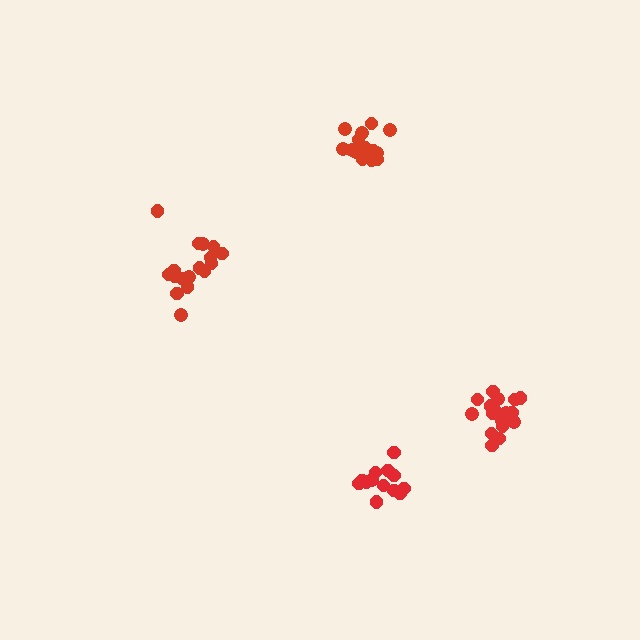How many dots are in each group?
Group 1: 18 dots, Group 2: 19 dots, Group 3: 18 dots, Group 4: 13 dots (68 total).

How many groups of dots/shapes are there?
There are 4 groups.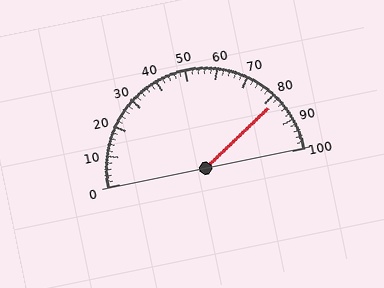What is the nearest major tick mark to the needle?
The nearest major tick mark is 80.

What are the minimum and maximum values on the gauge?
The gauge ranges from 0 to 100.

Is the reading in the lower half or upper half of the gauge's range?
The reading is in the upper half of the range (0 to 100).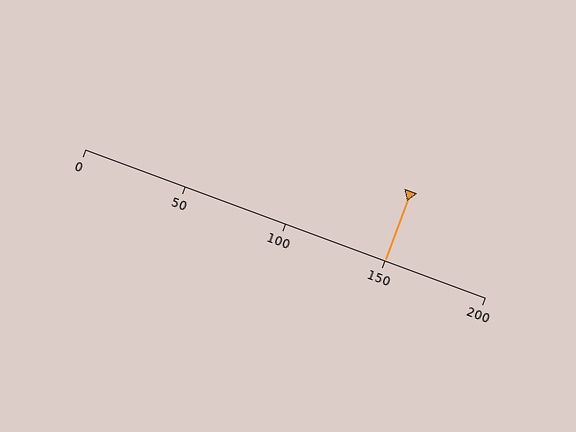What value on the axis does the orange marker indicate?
The marker indicates approximately 150.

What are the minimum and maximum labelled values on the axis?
The axis runs from 0 to 200.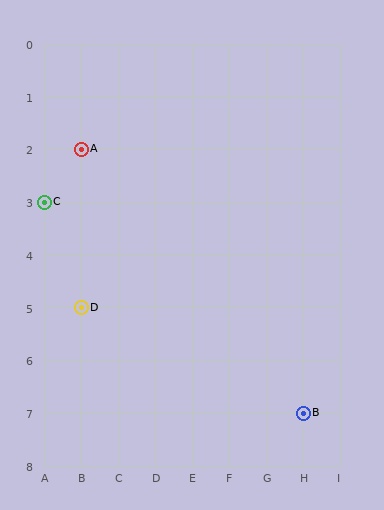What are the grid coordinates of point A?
Point A is at grid coordinates (B, 2).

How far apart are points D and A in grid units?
Points D and A are 3 rows apart.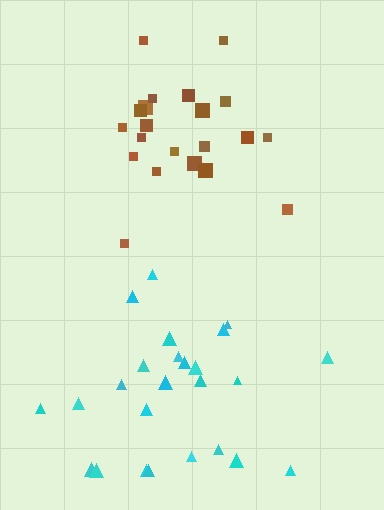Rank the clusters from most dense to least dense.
cyan, brown.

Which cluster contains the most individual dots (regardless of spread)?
Cyan (25).